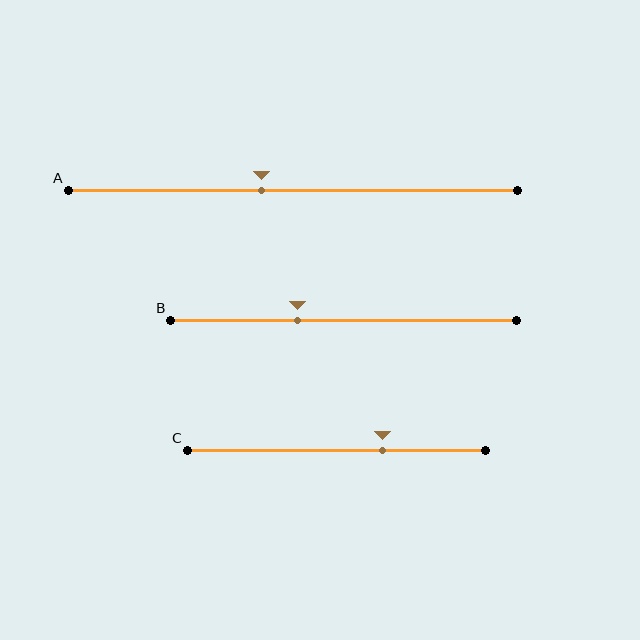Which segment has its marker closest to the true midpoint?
Segment A has its marker closest to the true midpoint.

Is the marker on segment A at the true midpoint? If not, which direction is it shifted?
No, the marker on segment A is shifted to the left by about 7% of the segment length.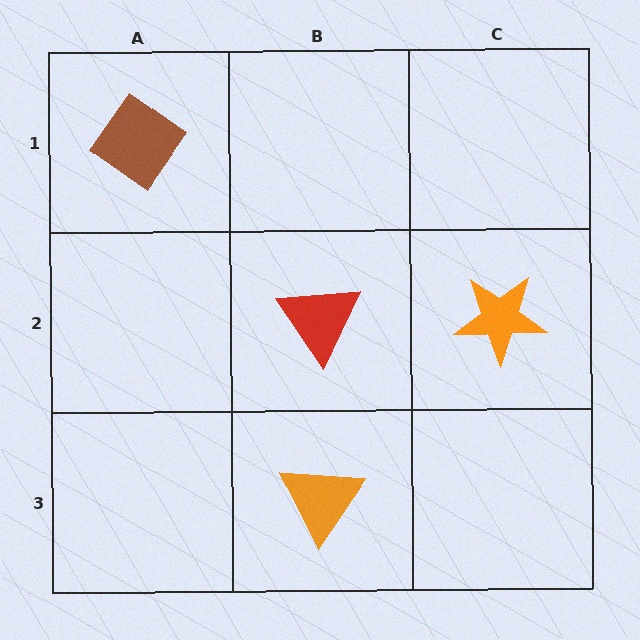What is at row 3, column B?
An orange triangle.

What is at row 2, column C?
An orange star.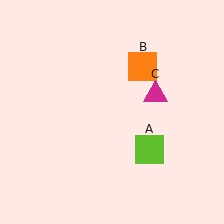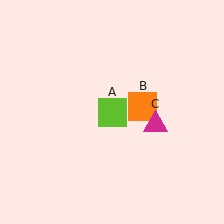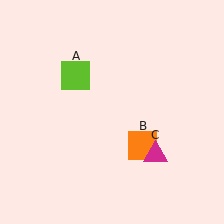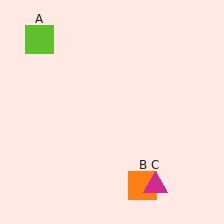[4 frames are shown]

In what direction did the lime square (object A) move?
The lime square (object A) moved up and to the left.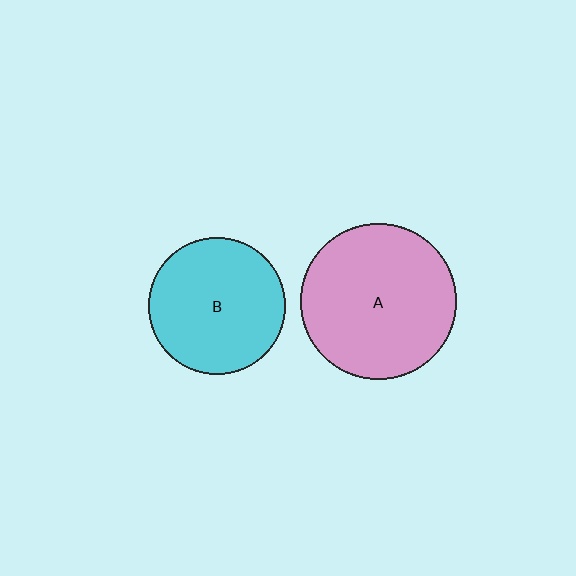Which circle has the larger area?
Circle A (pink).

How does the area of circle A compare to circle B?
Approximately 1.3 times.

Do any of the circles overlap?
No, none of the circles overlap.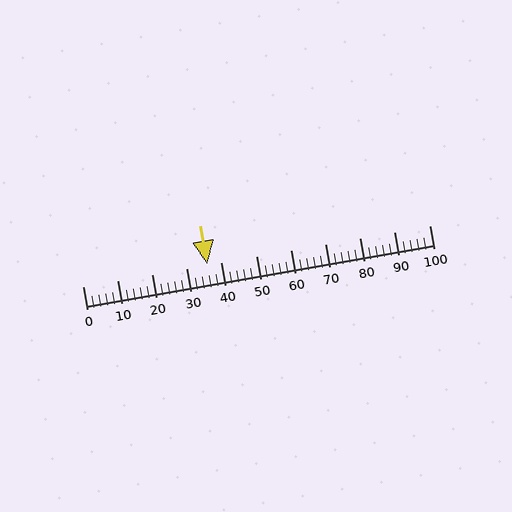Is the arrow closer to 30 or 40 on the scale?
The arrow is closer to 40.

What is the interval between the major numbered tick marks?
The major tick marks are spaced 10 units apart.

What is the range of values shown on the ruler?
The ruler shows values from 0 to 100.